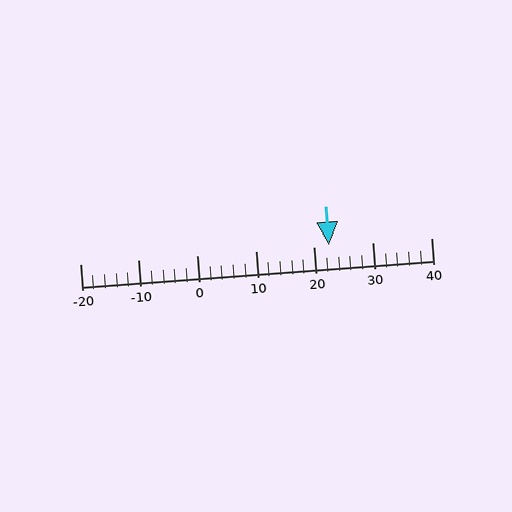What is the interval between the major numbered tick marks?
The major tick marks are spaced 10 units apart.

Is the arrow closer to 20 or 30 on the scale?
The arrow is closer to 20.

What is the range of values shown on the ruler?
The ruler shows values from -20 to 40.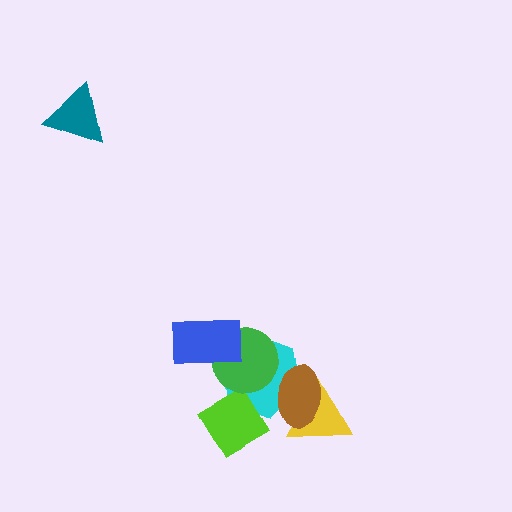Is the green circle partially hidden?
Yes, it is partially covered by another shape.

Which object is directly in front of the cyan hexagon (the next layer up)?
The lime diamond is directly in front of the cyan hexagon.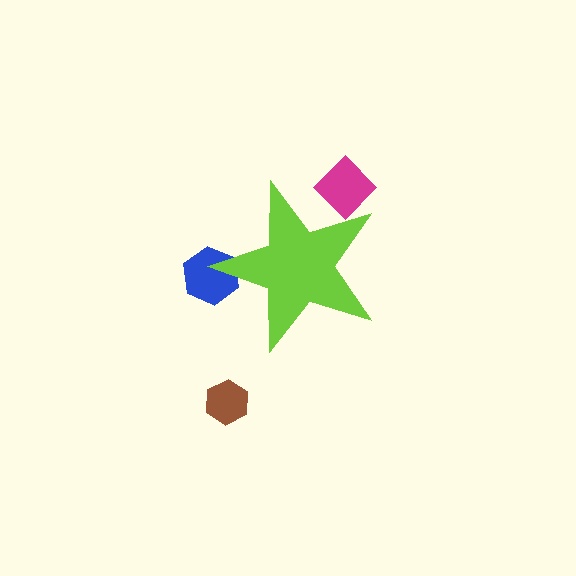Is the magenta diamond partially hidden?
Yes, the magenta diamond is partially hidden behind the lime star.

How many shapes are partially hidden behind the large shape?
2 shapes are partially hidden.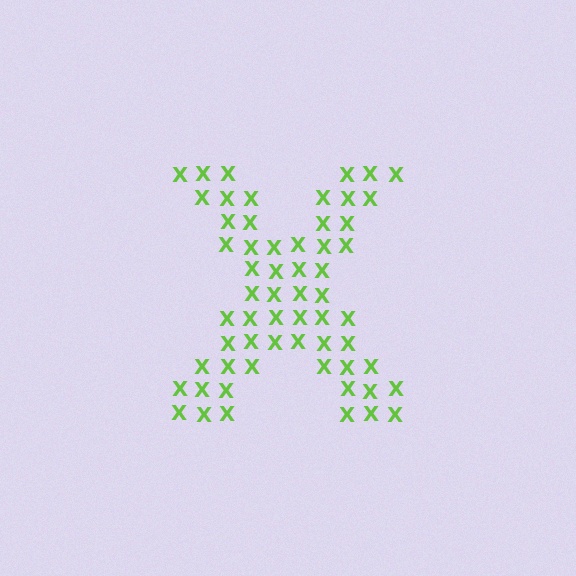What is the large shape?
The large shape is the letter X.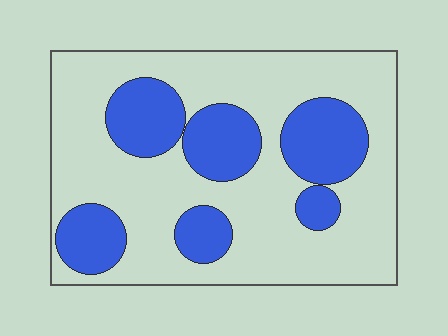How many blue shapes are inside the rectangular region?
6.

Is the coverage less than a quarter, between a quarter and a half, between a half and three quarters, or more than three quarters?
Between a quarter and a half.